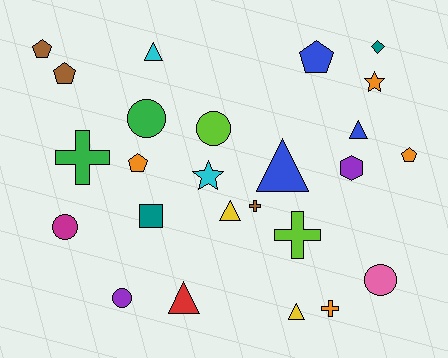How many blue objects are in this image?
There are 3 blue objects.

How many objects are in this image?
There are 25 objects.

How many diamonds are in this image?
There is 1 diamond.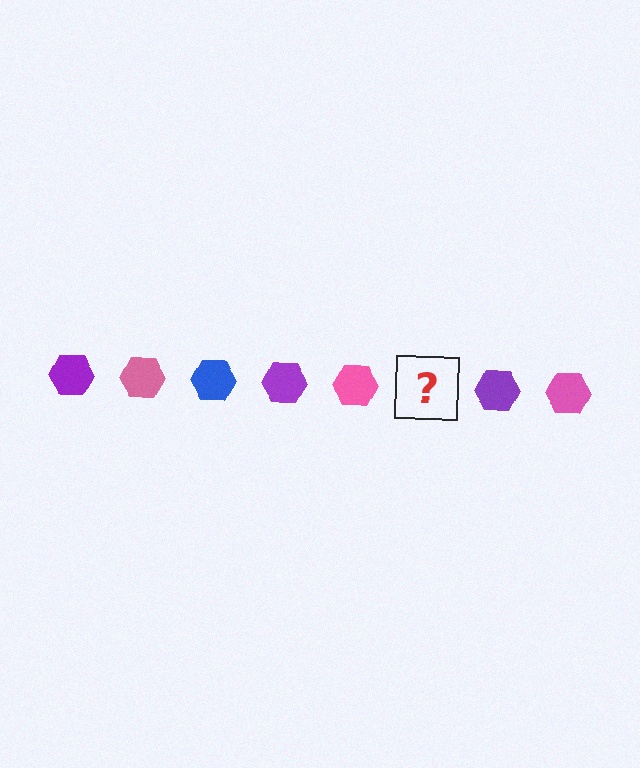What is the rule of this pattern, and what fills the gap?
The rule is that the pattern cycles through purple, pink, blue hexagons. The gap should be filled with a blue hexagon.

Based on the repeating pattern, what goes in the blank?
The blank should be a blue hexagon.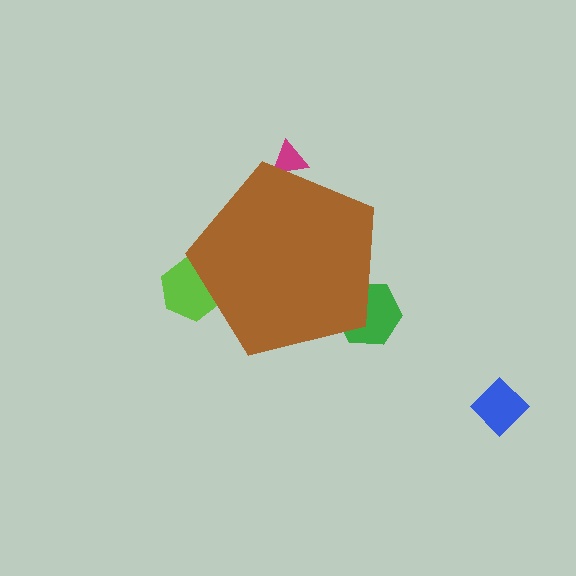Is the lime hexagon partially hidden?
Yes, the lime hexagon is partially hidden behind the brown pentagon.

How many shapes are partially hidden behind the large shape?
3 shapes are partially hidden.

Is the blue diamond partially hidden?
No, the blue diamond is fully visible.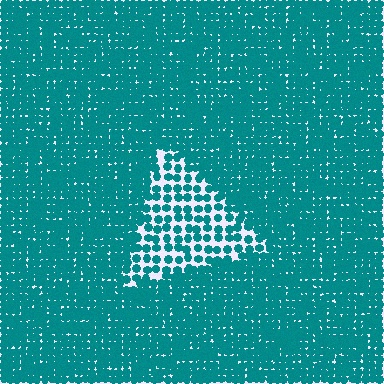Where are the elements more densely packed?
The elements are more densely packed outside the triangle boundary.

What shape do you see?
I see a triangle.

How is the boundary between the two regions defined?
The boundary is defined by a change in element density (approximately 2.2x ratio). All elements are the same color, size, and shape.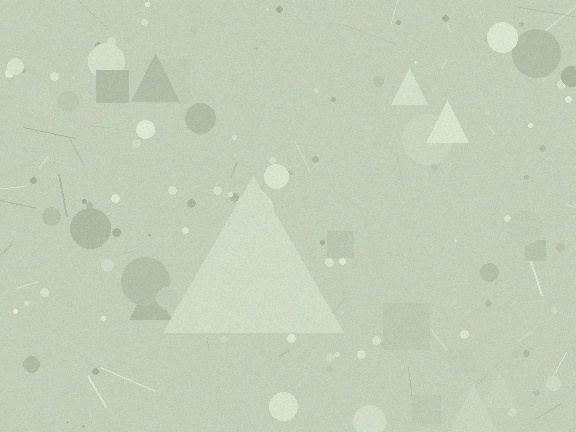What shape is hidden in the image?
A triangle is hidden in the image.